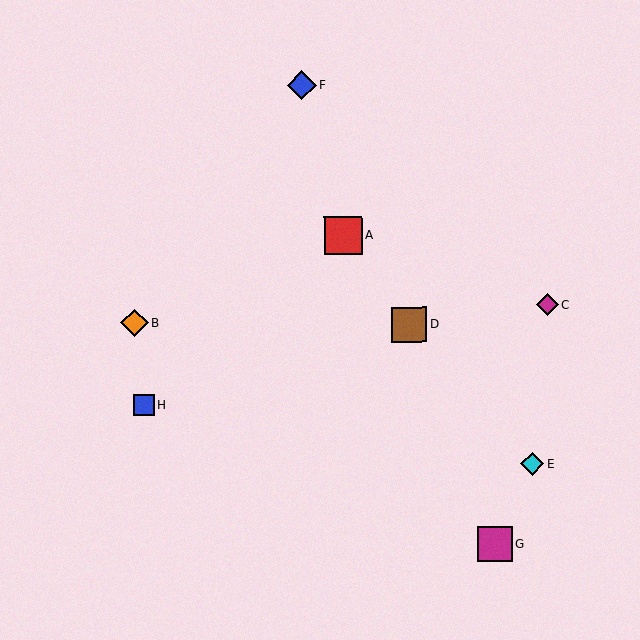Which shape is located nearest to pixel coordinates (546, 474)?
The cyan diamond (labeled E) at (532, 464) is nearest to that location.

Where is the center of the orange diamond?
The center of the orange diamond is at (134, 323).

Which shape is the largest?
The red square (labeled A) is the largest.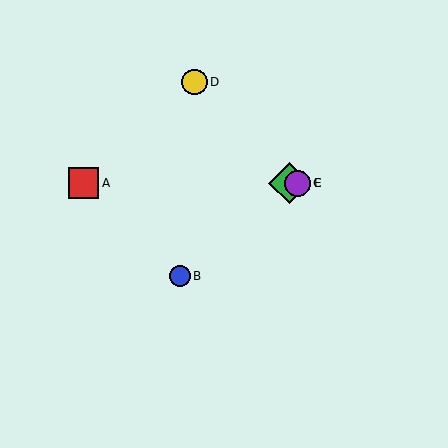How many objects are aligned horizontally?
3 objects (A, C, E) are aligned horizontally.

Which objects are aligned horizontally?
Objects A, C, E are aligned horizontally.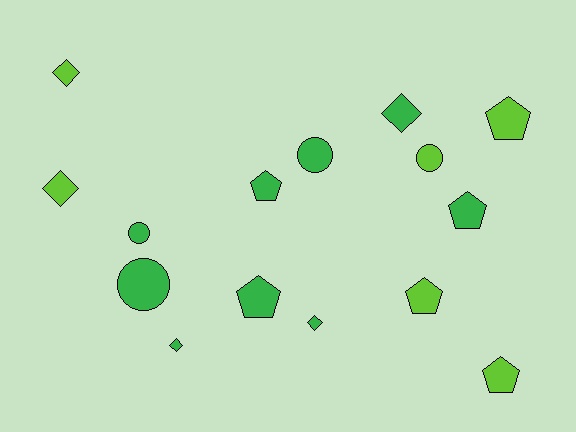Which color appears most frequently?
Green, with 9 objects.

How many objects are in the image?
There are 15 objects.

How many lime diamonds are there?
There are 2 lime diamonds.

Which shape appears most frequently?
Pentagon, with 6 objects.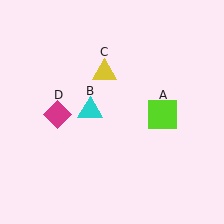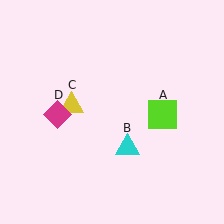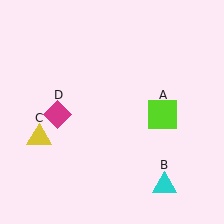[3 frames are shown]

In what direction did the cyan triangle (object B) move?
The cyan triangle (object B) moved down and to the right.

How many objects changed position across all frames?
2 objects changed position: cyan triangle (object B), yellow triangle (object C).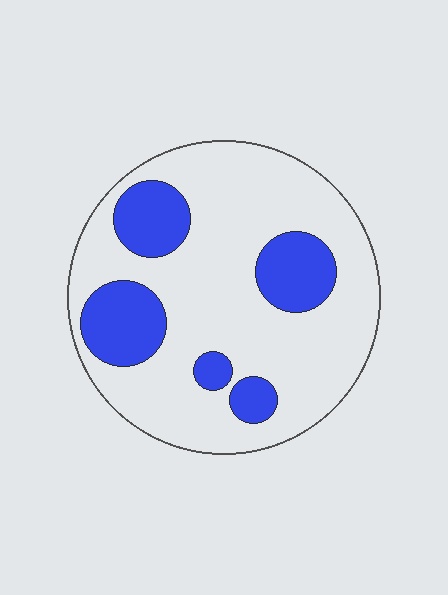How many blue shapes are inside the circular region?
5.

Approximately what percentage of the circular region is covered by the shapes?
Approximately 25%.